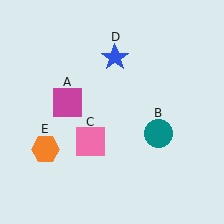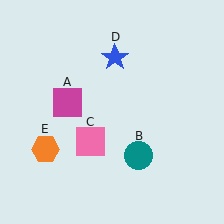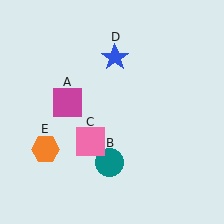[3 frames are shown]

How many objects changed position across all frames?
1 object changed position: teal circle (object B).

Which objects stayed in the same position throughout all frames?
Magenta square (object A) and pink square (object C) and blue star (object D) and orange hexagon (object E) remained stationary.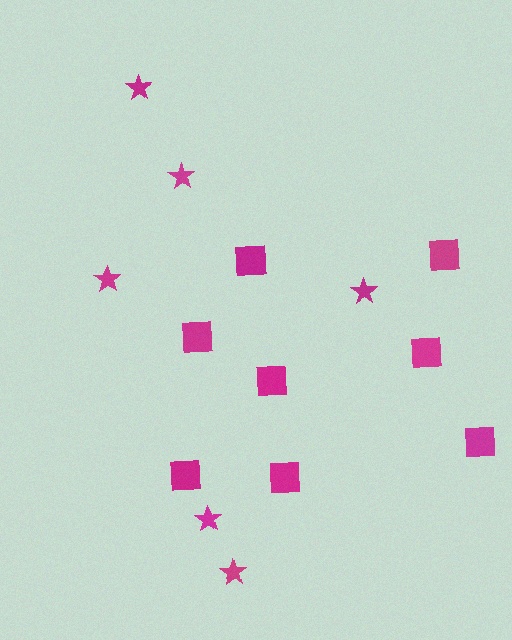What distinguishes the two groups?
There are 2 groups: one group of squares (8) and one group of stars (6).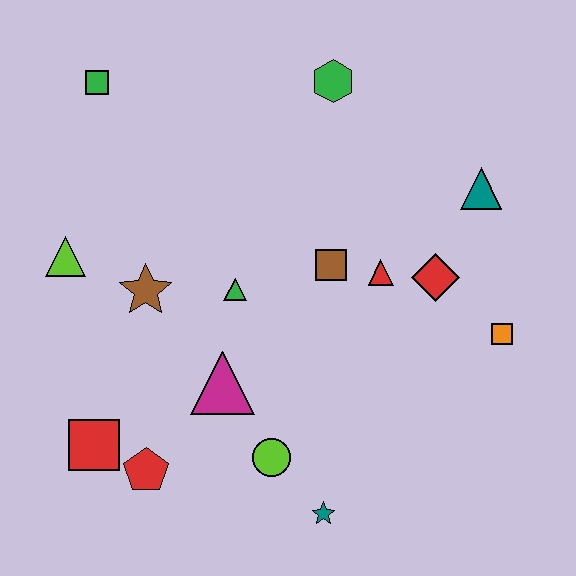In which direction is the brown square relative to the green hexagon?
The brown square is below the green hexagon.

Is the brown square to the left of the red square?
No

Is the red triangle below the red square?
No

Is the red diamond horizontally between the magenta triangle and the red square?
No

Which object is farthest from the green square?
The teal star is farthest from the green square.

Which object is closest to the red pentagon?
The red square is closest to the red pentagon.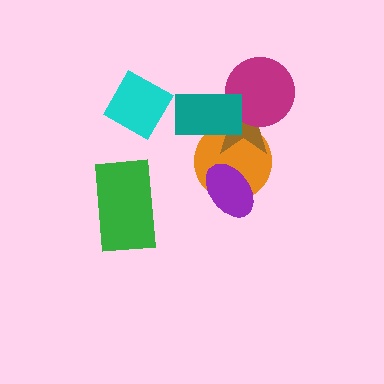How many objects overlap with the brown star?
3 objects overlap with the brown star.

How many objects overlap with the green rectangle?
0 objects overlap with the green rectangle.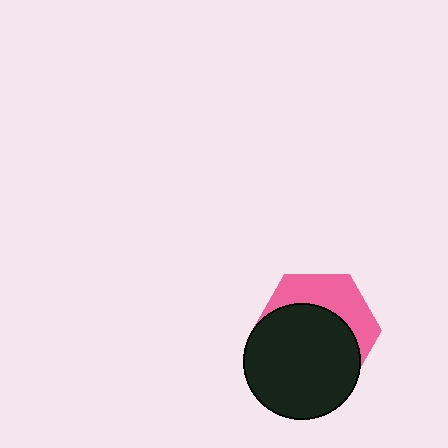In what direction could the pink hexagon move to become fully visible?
The pink hexagon could move up. That would shift it out from behind the black circle entirely.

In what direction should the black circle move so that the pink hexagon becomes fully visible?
The black circle should move down. That is the shortest direction to clear the overlap and leave the pink hexagon fully visible.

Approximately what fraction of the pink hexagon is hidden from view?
Roughly 63% of the pink hexagon is hidden behind the black circle.